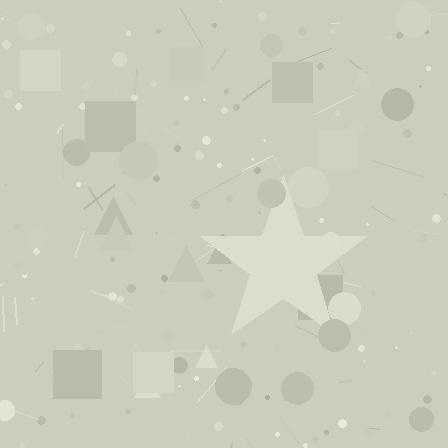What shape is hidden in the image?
A star is hidden in the image.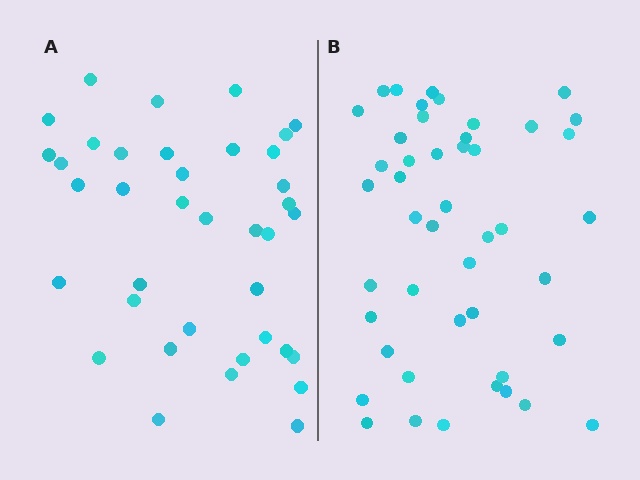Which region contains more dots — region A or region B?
Region B (the right region) has more dots.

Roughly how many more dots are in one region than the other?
Region B has roughly 8 or so more dots than region A.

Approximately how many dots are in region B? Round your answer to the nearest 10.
About 50 dots. (The exact count is 46, which rounds to 50.)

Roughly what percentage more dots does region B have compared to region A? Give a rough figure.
About 20% more.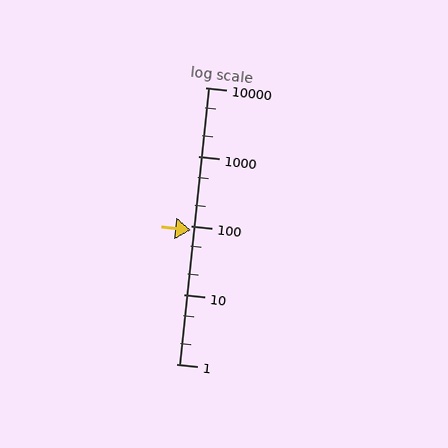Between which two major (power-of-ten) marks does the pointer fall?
The pointer is between 10 and 100.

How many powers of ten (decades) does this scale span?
The scale spans 4 decades, from 1 to 10000.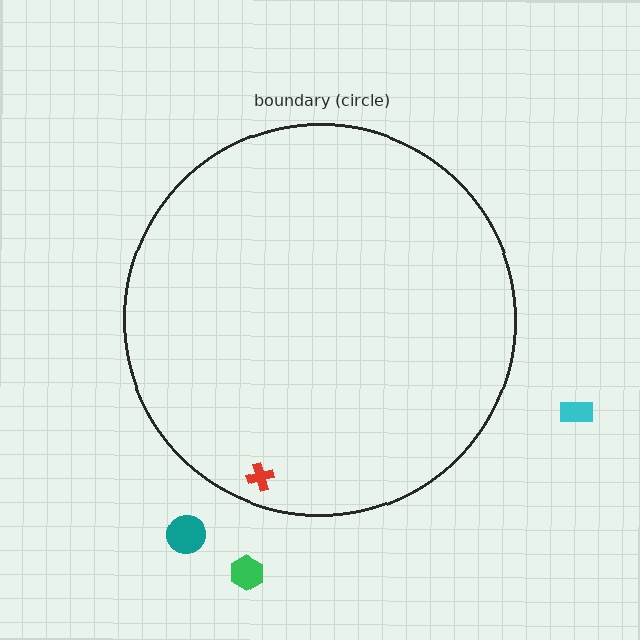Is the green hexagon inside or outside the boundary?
Outside.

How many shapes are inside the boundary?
1 inside, 3 outside.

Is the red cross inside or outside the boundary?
Inside.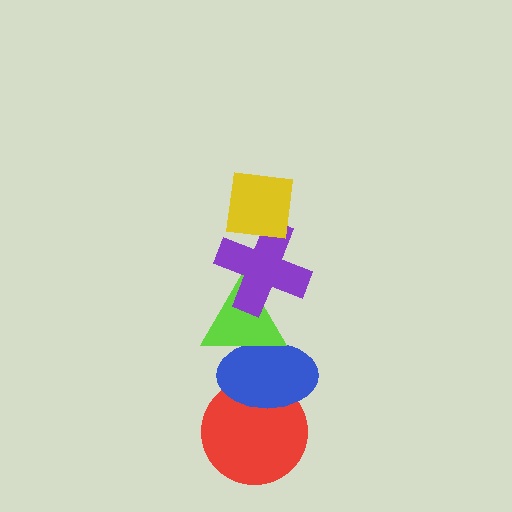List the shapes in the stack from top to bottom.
From top to bottom: the yellow square, the purple cross, the lime triangle, the blue ellipse, the red circle.